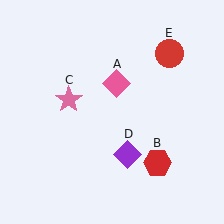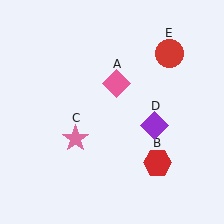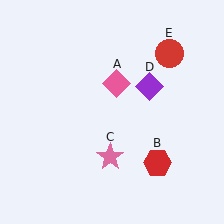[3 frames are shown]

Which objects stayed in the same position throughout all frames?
Pink diamond (object A) and red hexagon (object B) and red circle (object E) remained stationary.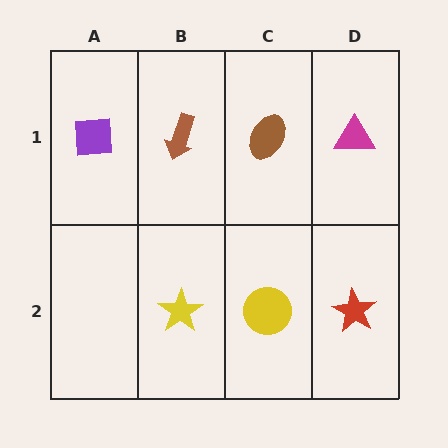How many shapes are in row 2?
3 shapes.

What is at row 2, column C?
A yellow circle.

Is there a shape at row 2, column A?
No, that cell is empty.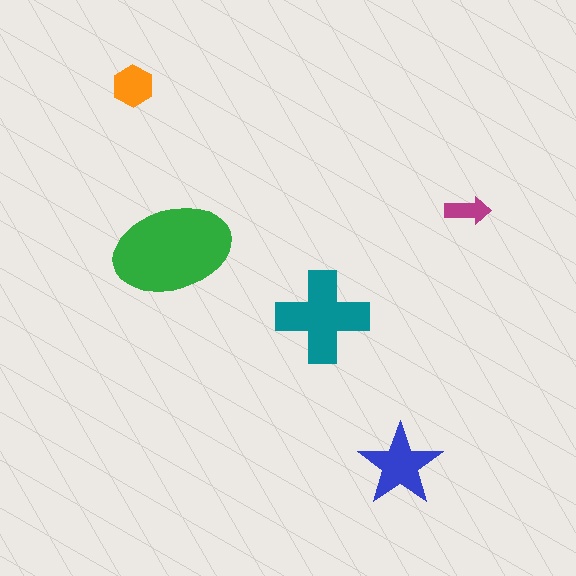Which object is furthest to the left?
The orange hexagon is leftmost.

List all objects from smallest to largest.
The magenta arrow, the orange hexagon, the blue star, the teal cross, the green ellipse.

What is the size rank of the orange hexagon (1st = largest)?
4th.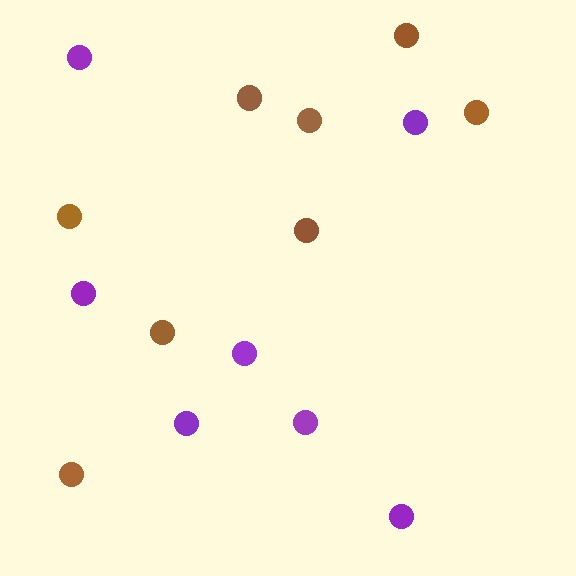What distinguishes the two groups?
There are 2 groups: one group of purple circles (7) and one group of brown circles (8).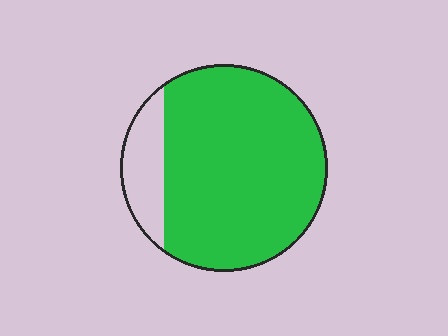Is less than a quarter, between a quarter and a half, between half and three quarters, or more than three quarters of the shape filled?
More than three quarters.